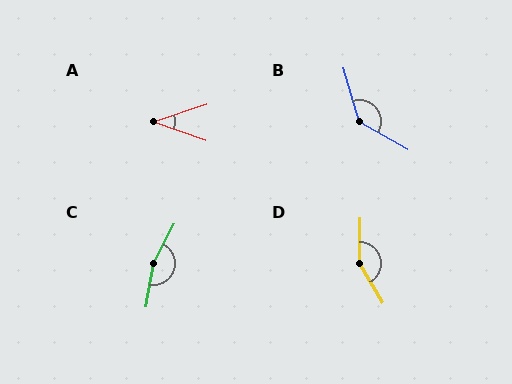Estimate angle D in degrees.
Approximately 149 degrees.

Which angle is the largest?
C, at approximately 162 degrees.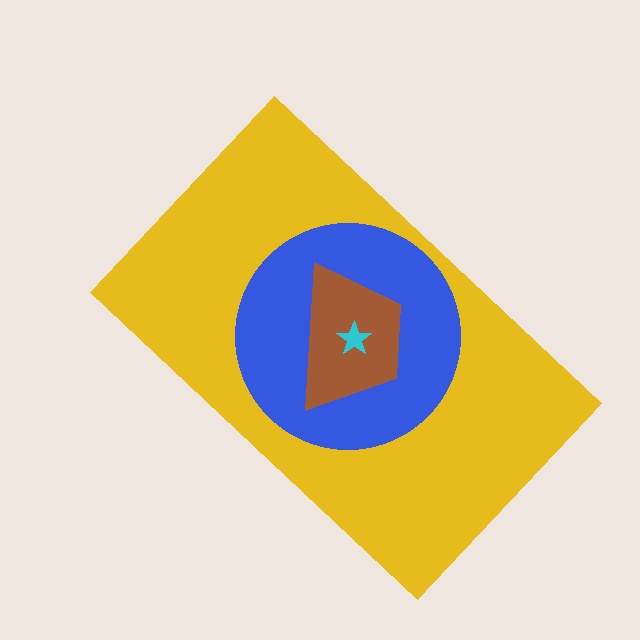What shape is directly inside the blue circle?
The brown trapezoid.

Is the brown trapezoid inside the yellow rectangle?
Yes.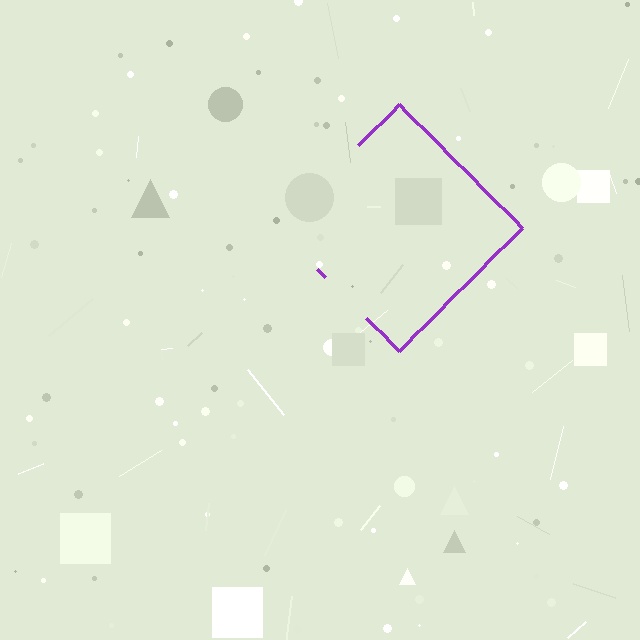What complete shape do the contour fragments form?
The contour fragments form a diamond.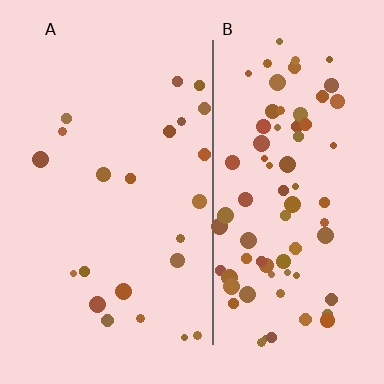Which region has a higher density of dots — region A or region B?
B (the right).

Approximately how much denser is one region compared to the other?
Approximately 3.5× — region B over region A.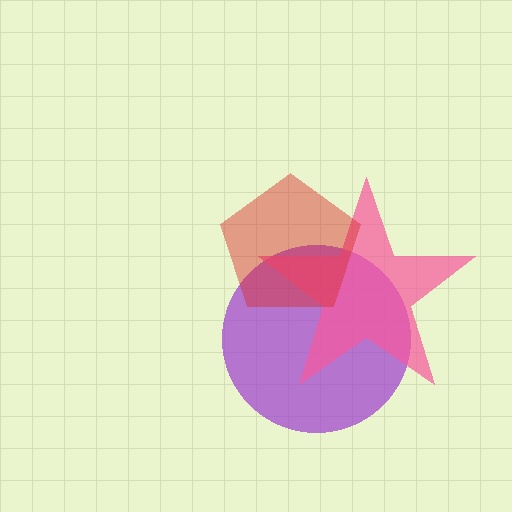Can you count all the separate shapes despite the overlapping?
Yes, there are 3 separate shapes.